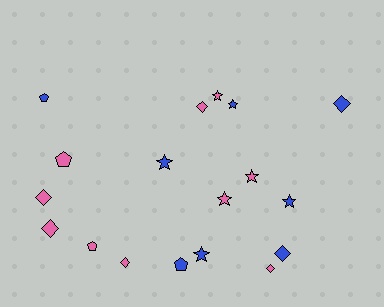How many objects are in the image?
There are 18 objects.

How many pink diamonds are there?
There are 5 pink diamonds.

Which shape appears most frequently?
Star, with 7 objects.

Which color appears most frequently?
Pink, with 10 objects.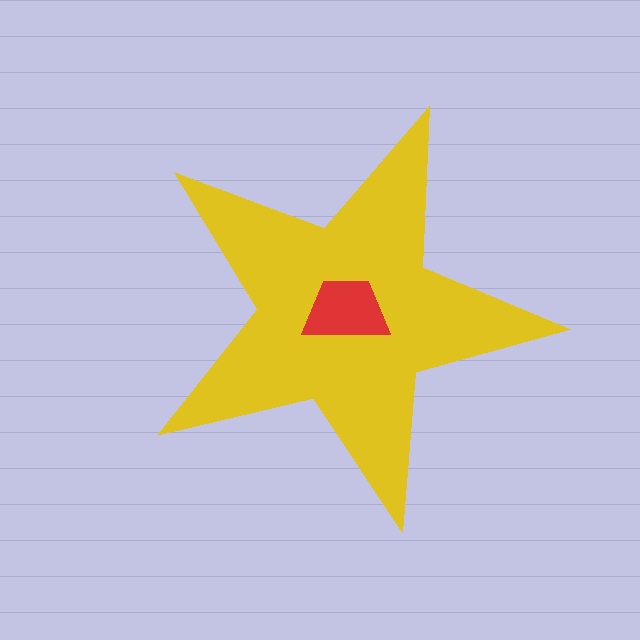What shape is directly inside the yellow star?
The red trapezoid.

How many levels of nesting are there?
2.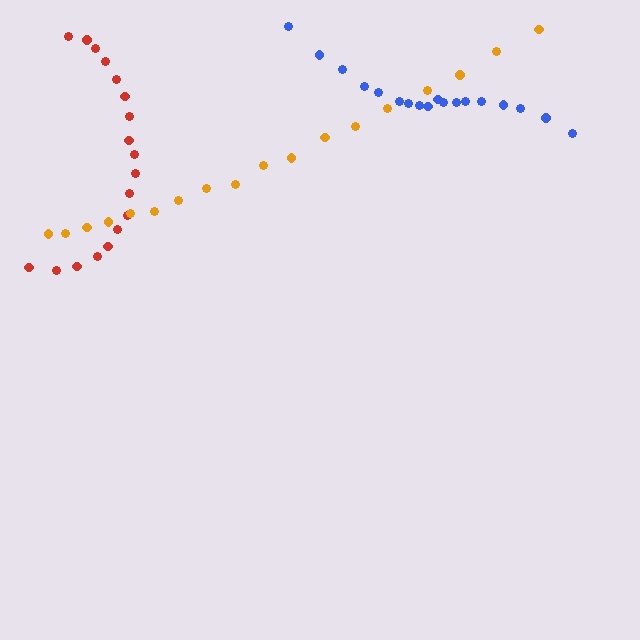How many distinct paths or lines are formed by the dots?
There are 3 distinct paths.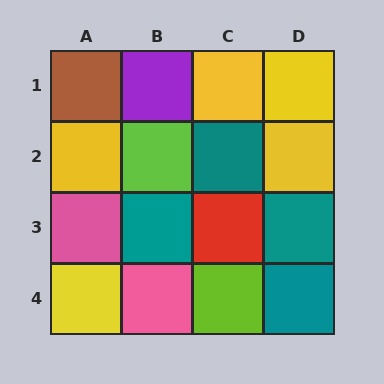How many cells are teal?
4 cells are teal.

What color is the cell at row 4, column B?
Pink.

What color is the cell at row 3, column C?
Red.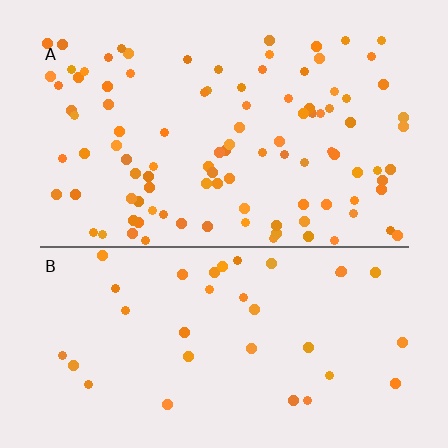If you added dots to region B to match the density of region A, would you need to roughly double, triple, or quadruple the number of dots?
Approximately triple.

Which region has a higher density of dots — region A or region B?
A (the top).